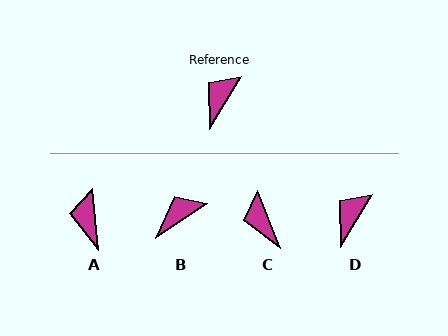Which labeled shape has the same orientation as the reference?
D.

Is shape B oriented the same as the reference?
No, it is off by about 25 degrees.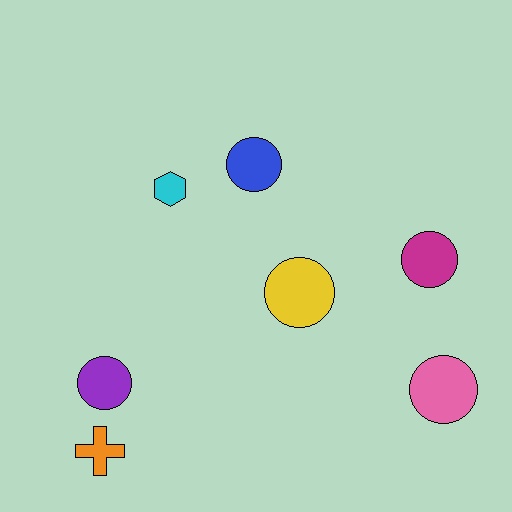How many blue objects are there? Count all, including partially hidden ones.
There is 1 blue object.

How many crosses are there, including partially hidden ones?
There is 1 cross.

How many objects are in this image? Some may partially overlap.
There are 7 objects.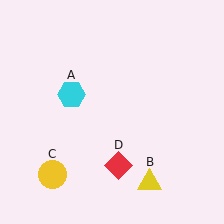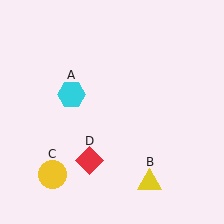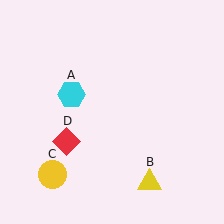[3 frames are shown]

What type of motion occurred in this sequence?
The red diamond (object D) rotated clockwise around the center of the scene.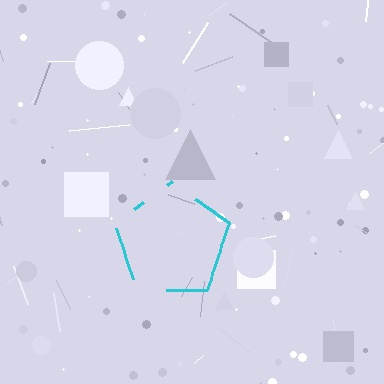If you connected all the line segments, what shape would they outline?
They would outline a pentagon.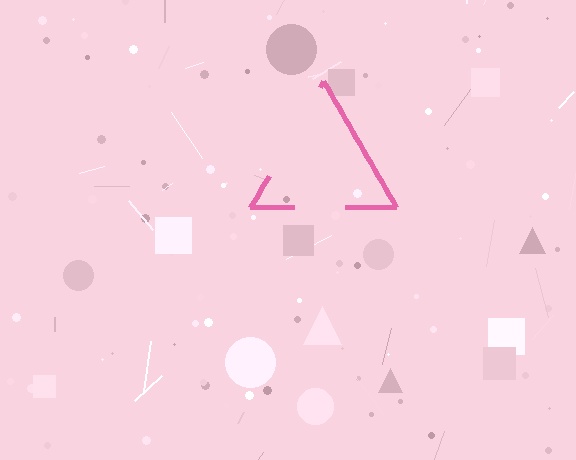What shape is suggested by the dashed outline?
The dashed outline suggests a triangle.